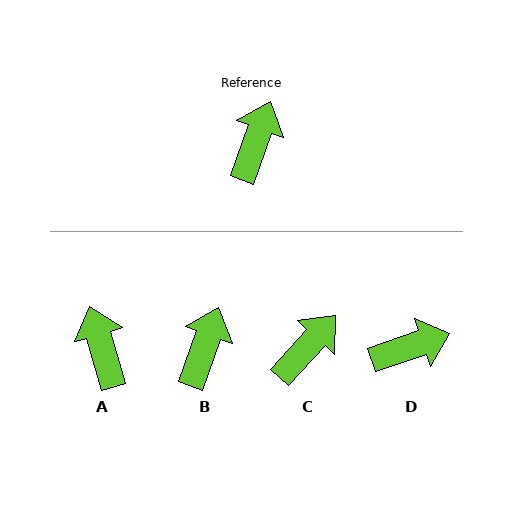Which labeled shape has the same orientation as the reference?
B.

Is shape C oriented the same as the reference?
No, it is off by about 22 degrees.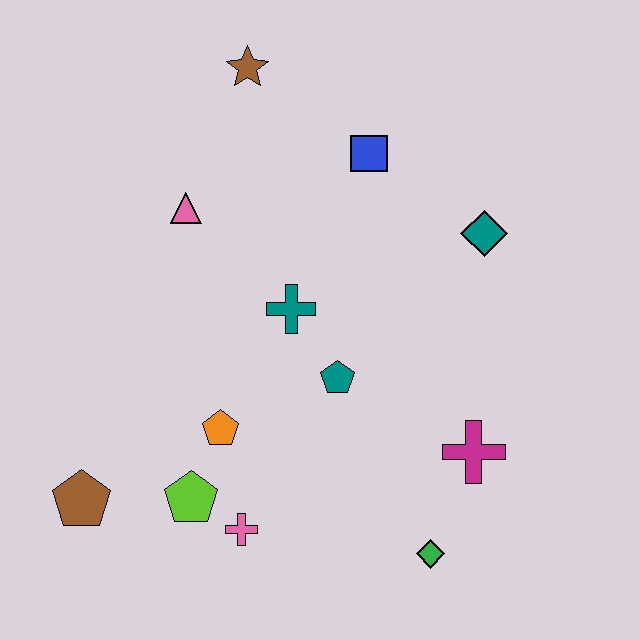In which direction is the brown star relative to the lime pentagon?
The brown star is above the lime pentagon.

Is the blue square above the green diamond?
Yes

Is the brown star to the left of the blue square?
Yes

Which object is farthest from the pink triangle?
The green diamond is farthest from the pink triangle.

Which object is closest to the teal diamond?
The blue square is closest to the teal diamond.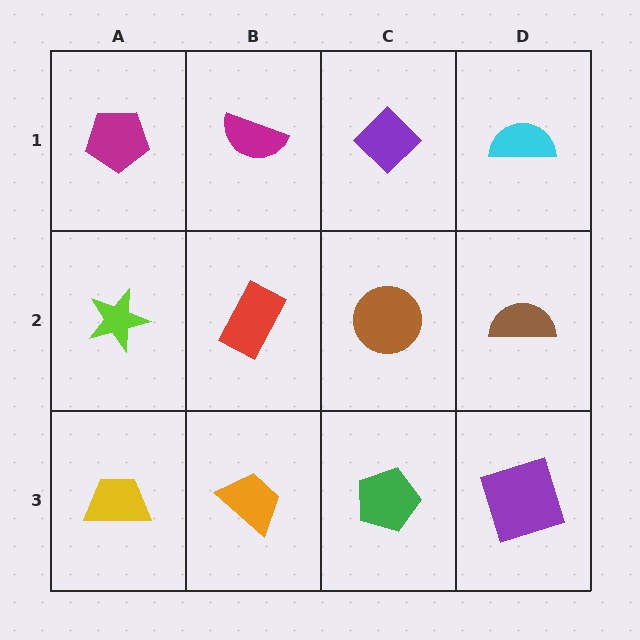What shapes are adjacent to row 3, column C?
A brown circle (row 2, column C), an orange trapezoid (row 3, column B), a purple square (row 3, column D).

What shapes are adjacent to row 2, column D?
A cyan semicircle (row 1, column D), a purple square (row 3, column D), a brown circle (row 2, column C).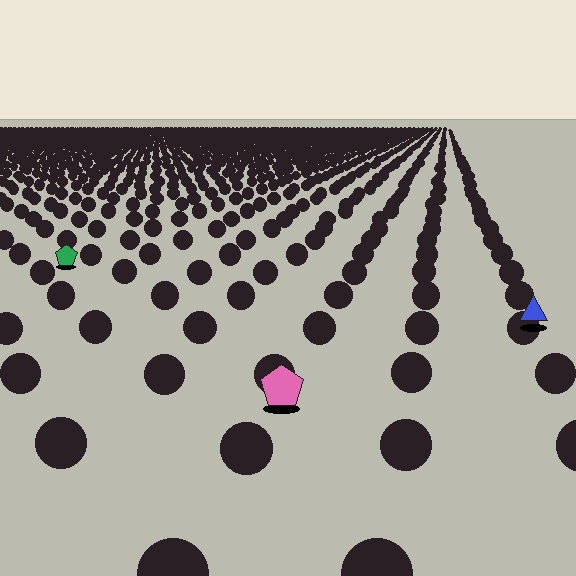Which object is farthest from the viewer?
The green pentagon is farthest from the viewer. It appears smaller and the ground texture around it is denser.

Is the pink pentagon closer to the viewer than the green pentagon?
Yes. The pink pentagon is closer — you can tell from the texture gradient: the ground texture is coarser near it.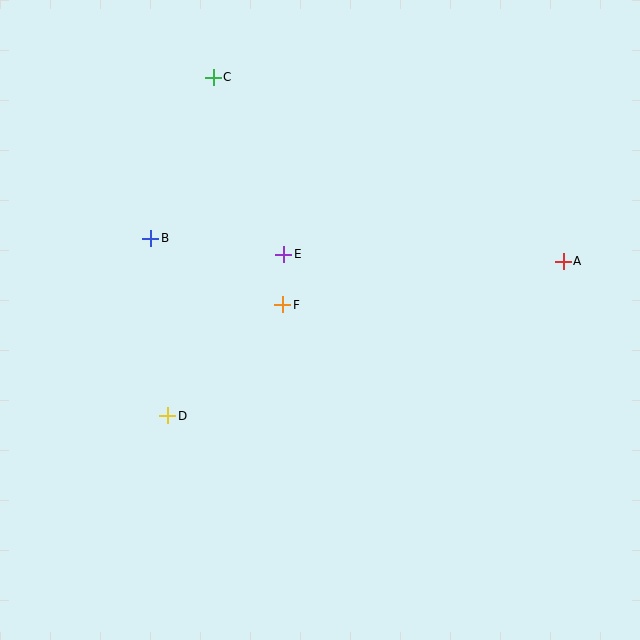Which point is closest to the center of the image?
Point F at (283, 305) is closest to the center.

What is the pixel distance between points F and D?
The distance between F and D is 160 pixels.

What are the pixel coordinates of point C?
Point C is at (213, 78).